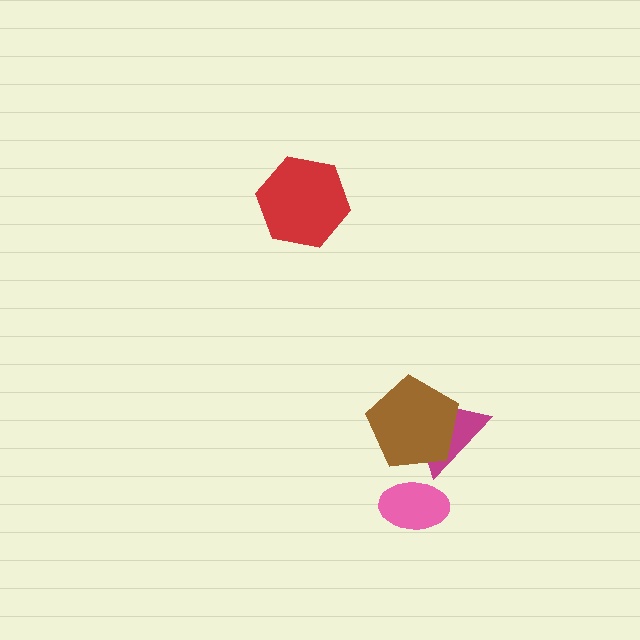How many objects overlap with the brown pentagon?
1 object overlaps with the brown pentagon.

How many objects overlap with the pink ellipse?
0 objects overlap with the pink ellipse.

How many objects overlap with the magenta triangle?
1 object overlaps with the magenta triangle.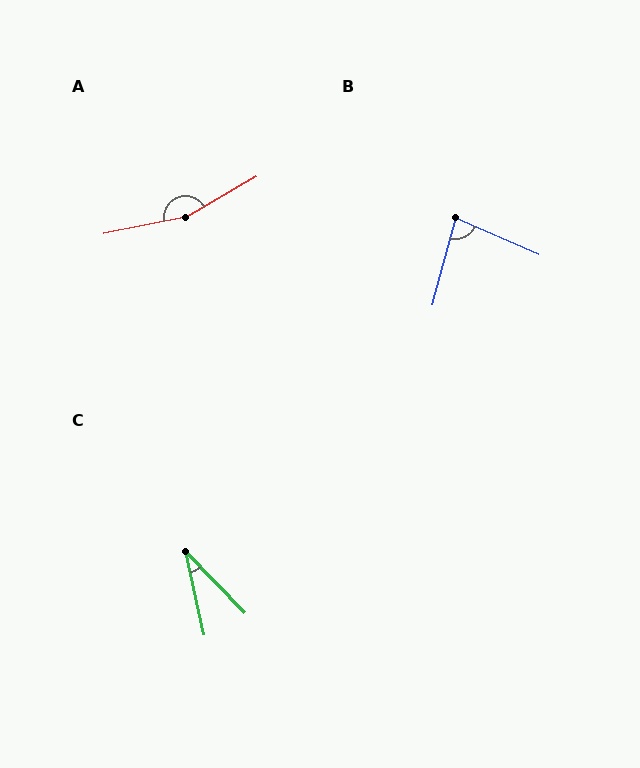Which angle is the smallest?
C, at approximately 31 degrees.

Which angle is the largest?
A, at approximately 162 degrees.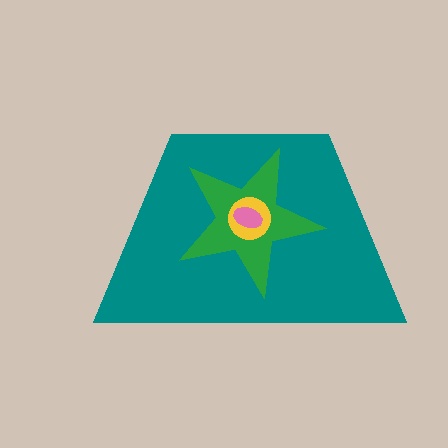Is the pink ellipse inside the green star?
Yes.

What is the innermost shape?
The pink ellipse.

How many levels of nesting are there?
4.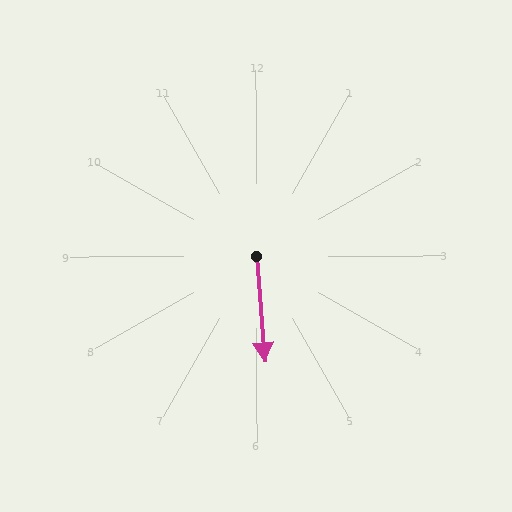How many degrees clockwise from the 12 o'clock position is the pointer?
Approximately 176 degrees.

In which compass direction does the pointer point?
South.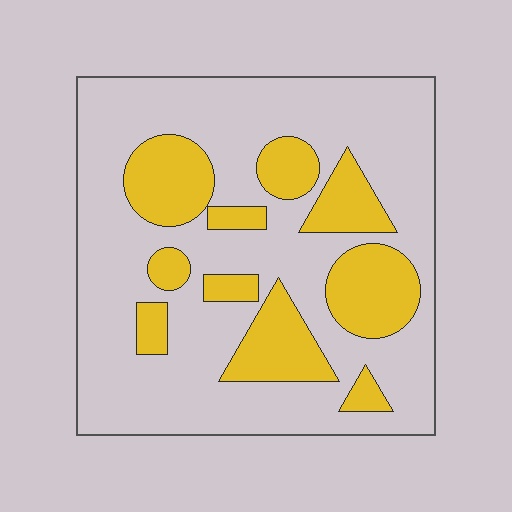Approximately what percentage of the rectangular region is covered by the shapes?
Approximately 25%.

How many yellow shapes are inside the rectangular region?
10.